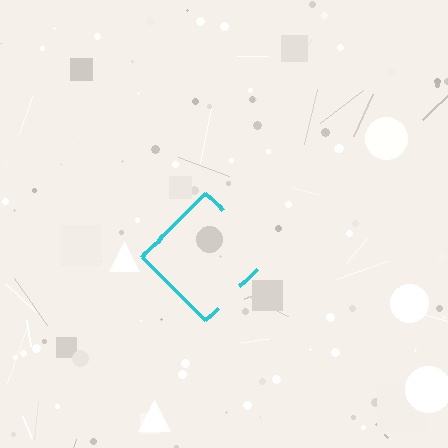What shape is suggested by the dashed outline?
The dashed outline suggests a diamond.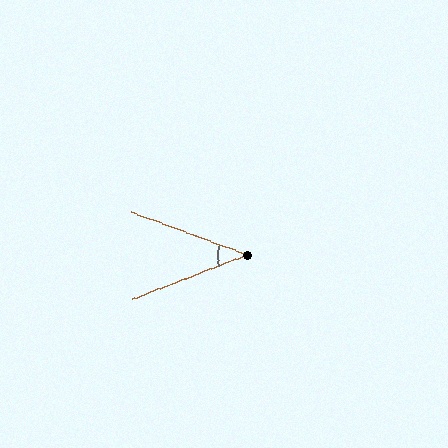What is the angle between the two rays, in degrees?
Approximately 41 degrees.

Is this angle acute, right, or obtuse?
It is acute.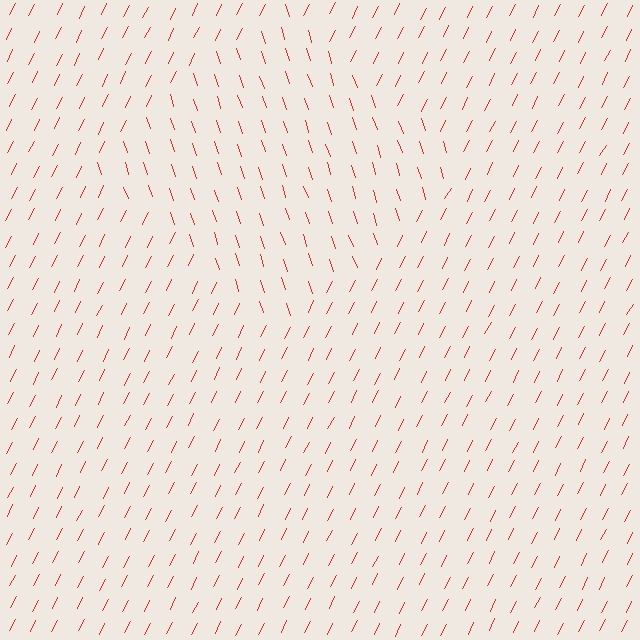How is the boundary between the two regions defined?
The boundary is defined purely by a change in line orientation (approximately 45 degrees difference). All lines are the same color and thickness.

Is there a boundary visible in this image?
Yes, there is a texture boundary formed by a change in line orientation.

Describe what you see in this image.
The image is filled with small red line segments. A diamond region in the image has lines oriented differently from the surrounding lines, creating a visible texture boundary.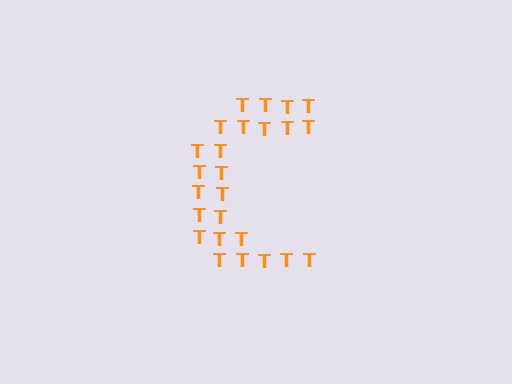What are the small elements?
The small elements are letter T's.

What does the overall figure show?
The overall figure shows the letter C.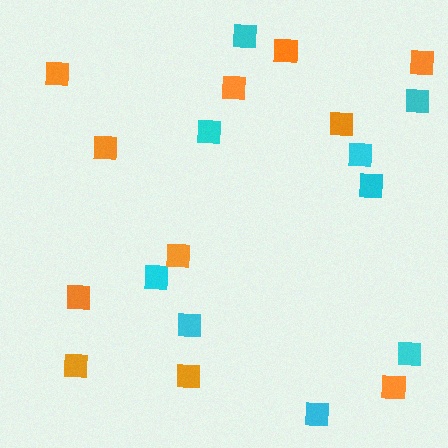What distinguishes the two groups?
There are 2 groups: one group of cyan squares (9) and one group of orange squares (11).